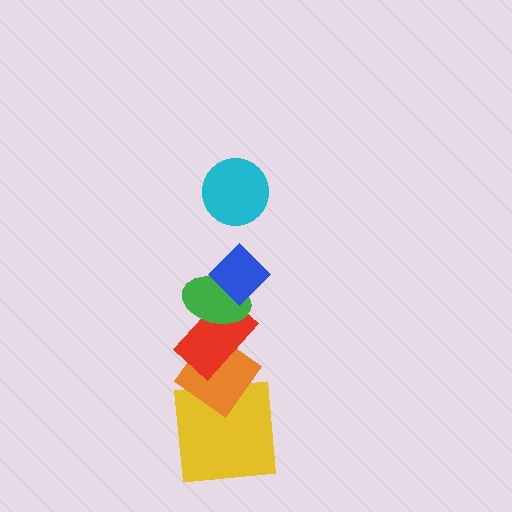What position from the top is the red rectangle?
The red rectangle is 4th from the top.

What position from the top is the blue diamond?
The blue diamond is 2nd from the top.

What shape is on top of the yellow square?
The orange diamond is on top of the yellow square.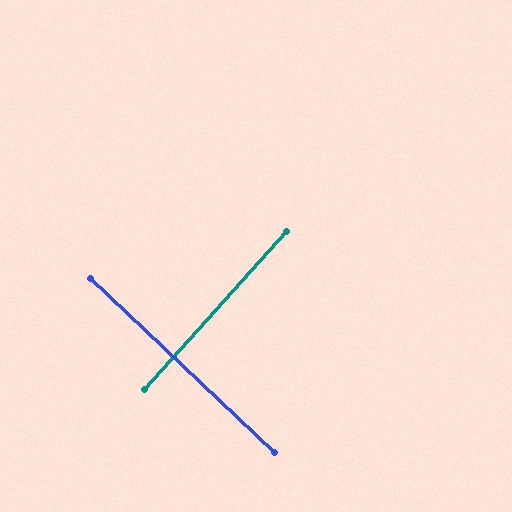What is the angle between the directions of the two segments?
Approximately 89 degrees.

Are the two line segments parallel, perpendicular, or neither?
Perpendicular — they meet at approximately 89°.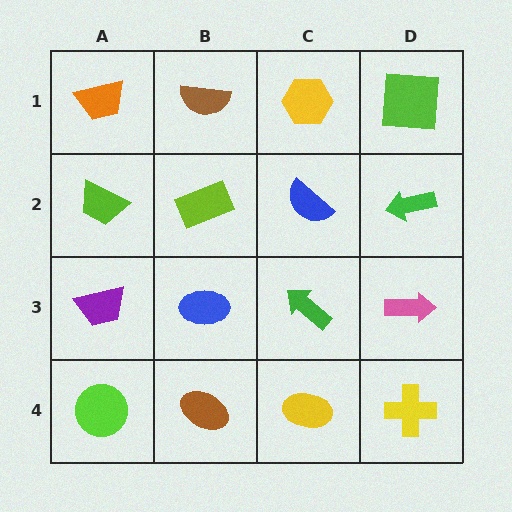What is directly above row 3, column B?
A lime rectangle.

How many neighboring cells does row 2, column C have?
4.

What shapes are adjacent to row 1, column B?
A lime rectangle (row 2, column B), an orange trapezoid (row 1, column A), a yellow hexagon (row 1, column C).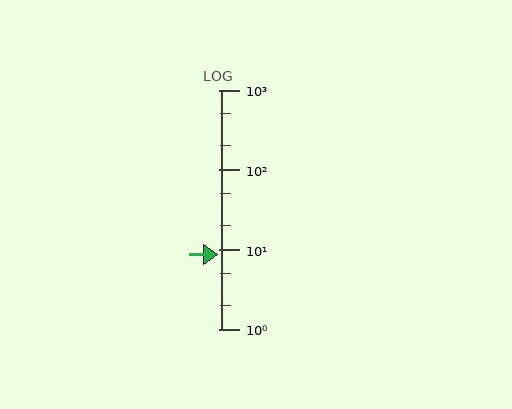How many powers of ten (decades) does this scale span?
The scale spans 3 decades, from 1 to 1000.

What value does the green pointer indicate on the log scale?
The pointer indicates approximately 8.7.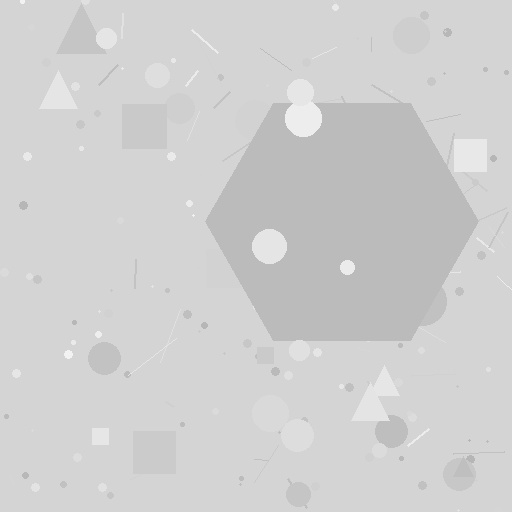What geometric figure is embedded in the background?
A hexagon is embedded in the background.